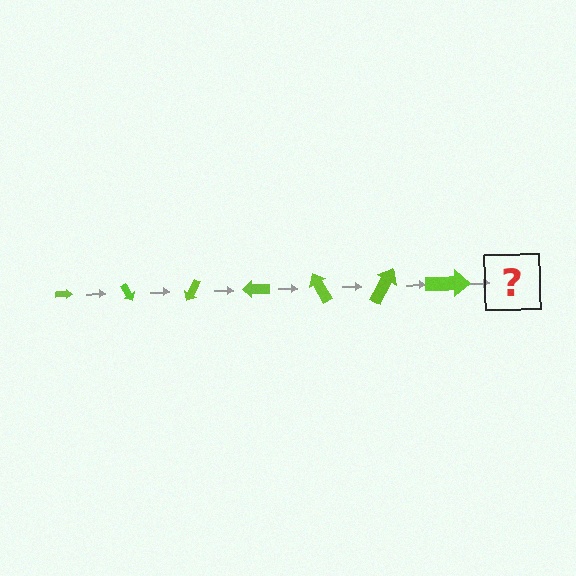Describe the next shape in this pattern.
It should be an arrow, larger than the previous one and rotated 420 degrees from the start.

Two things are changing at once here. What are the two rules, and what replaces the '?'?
The two rules are that the arrow grows larger each step and it rotates 60 degrees each step. The '?' should be an arrow, larger than the previous one and rotated 420 degrees from the start.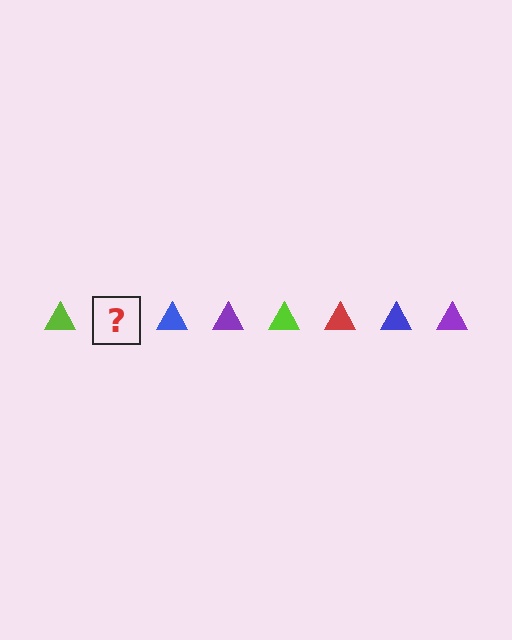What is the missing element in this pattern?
The missing element is a red triangle.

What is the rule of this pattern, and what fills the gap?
The rule is that the pattern cycles through lime, red, blue, purple triangles. The gap should be filled with a red triangle.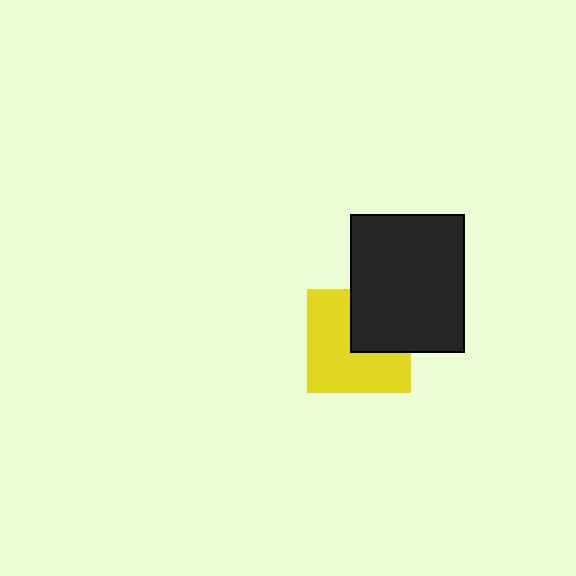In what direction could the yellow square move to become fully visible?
The yellow square could move toward the lower-left. That would shift it out from behind the black rectangle entirely.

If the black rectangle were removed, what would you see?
You would see the complete yellow square.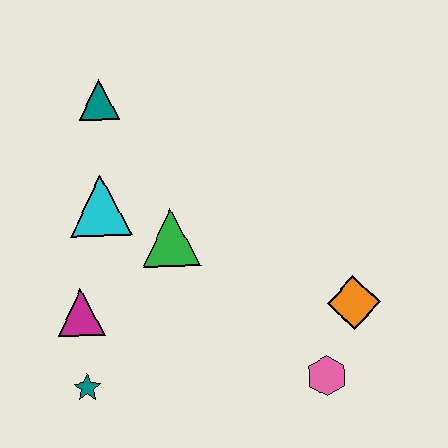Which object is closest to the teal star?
The magenta triangle is closest to the teal star.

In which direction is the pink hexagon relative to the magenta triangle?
The pink hexagon is to the right of the magenta triangle.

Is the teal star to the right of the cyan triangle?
No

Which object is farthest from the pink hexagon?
The teal triangle is farthest from the pink hexagon.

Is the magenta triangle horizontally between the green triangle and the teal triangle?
No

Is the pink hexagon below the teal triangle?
Yes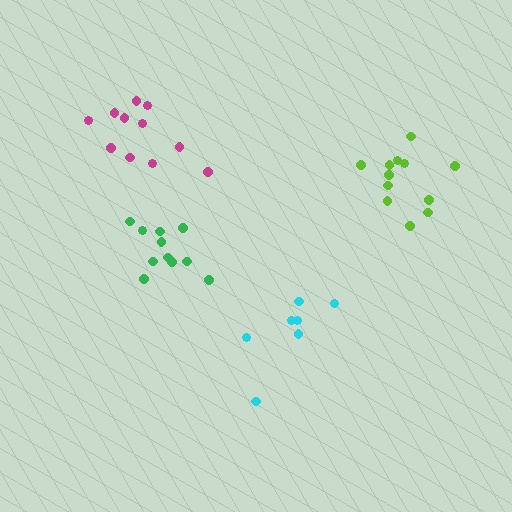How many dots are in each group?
Group 1: 12 dots, Group 2: 11 dots, Group 3: 7 dots, Group 4: 11 dots (41 total).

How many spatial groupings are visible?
There are 4 spatial groupings.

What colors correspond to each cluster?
The clusters are colored: lime, green, cyan, magenta.